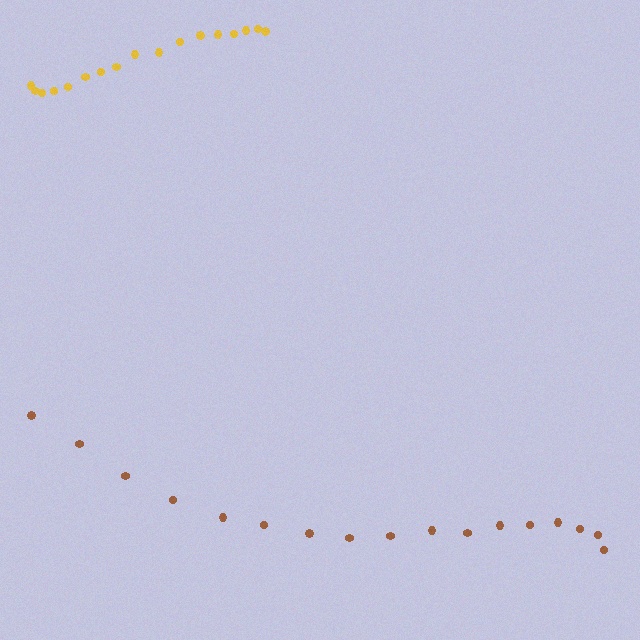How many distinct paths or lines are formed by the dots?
There are 2 distinct paths.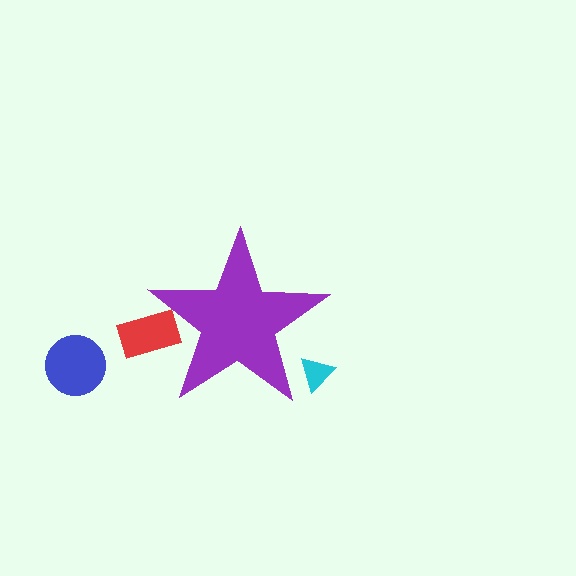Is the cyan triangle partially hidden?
Yes, the cyan triangle is partially hidden behind the purple star.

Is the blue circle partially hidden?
No, the blue circle is fully visible.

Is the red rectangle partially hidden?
Yes, the red rectangle is partially hidden behind the purple star.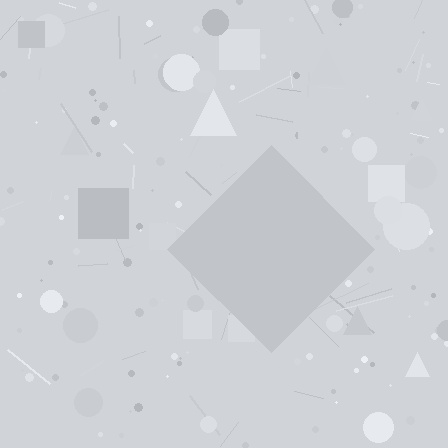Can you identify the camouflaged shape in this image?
The camouflaged shape is a diamond.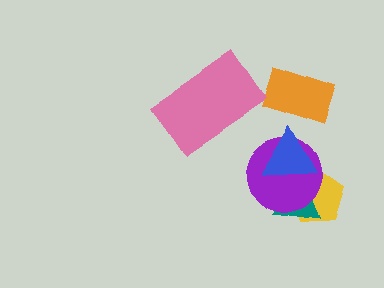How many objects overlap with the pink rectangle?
0 objects overlap with the pink rectangle.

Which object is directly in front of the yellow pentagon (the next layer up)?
The teal triangle is directly in front of the yellow pentagon.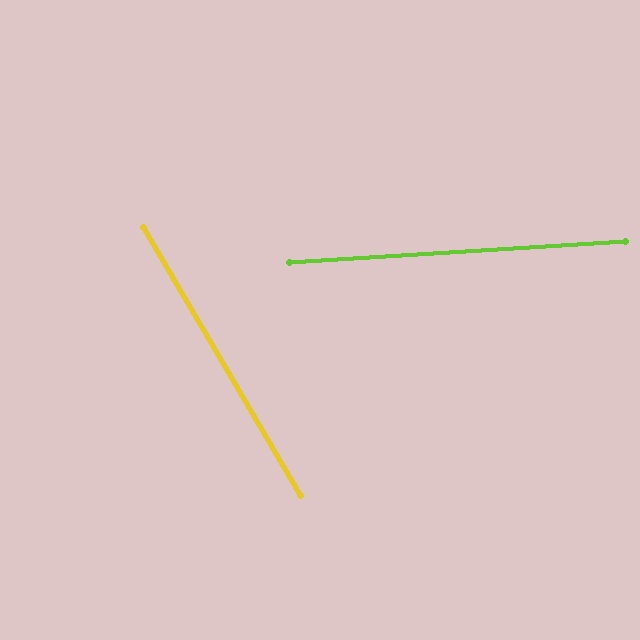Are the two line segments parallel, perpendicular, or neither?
Neither parallel nor perpendicular — they differ by about 63°.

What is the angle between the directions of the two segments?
Approximately 63 degrees.